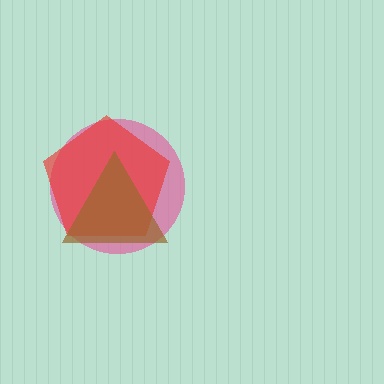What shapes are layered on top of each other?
The layered shapes are: a pink circle, a red pentagon, a brown triangle.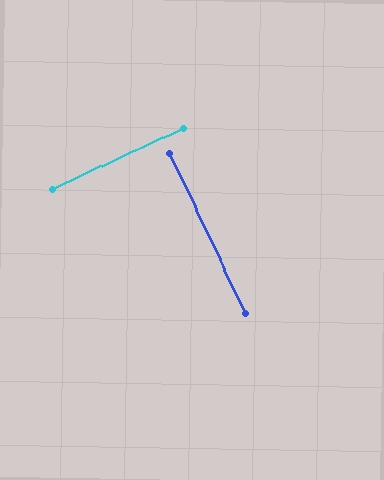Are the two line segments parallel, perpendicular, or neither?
Perpendicular — they meet at approximately 90°.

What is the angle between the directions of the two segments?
Approximately 90 degrees.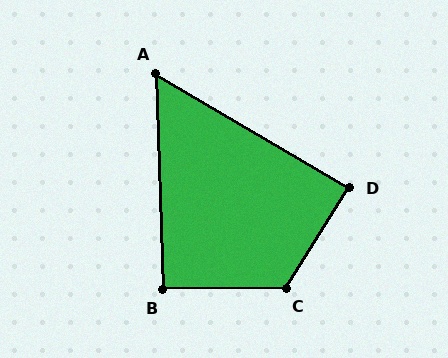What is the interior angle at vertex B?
Approximately 92 degrees (approximately right).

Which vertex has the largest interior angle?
C, at approximately 122 degrees.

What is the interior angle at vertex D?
Approximately 88 degrees (approximately right).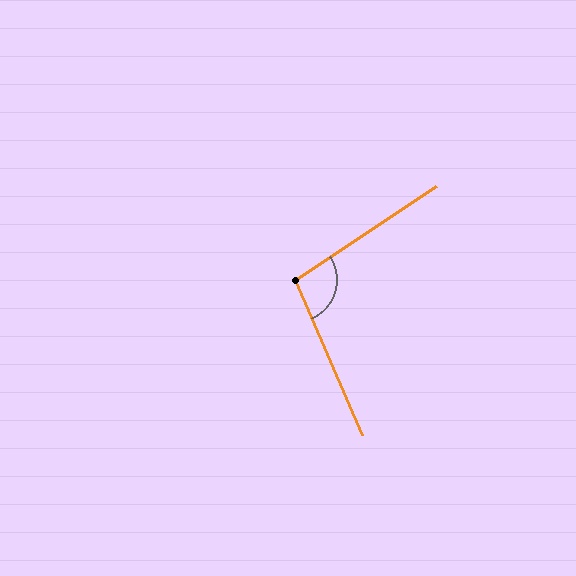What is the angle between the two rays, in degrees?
Approximately 100 degrees.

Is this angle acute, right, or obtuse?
It is obtuse.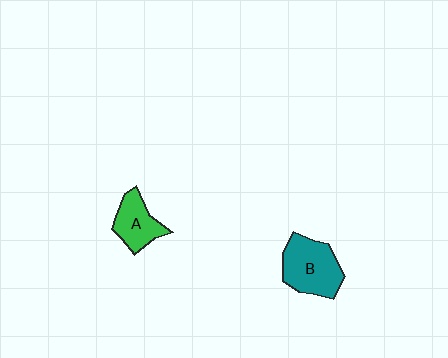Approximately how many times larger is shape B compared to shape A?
Approximately 1.5 times.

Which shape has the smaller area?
Shape A (green).